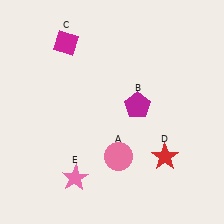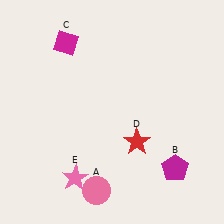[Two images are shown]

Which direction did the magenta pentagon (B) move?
The magenta pentagon (B) moved down.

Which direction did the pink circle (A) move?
The pink circle (A) moved down.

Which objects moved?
The objects that moved are: the pink circle (A), the magenta pentagon (B), the red star (D).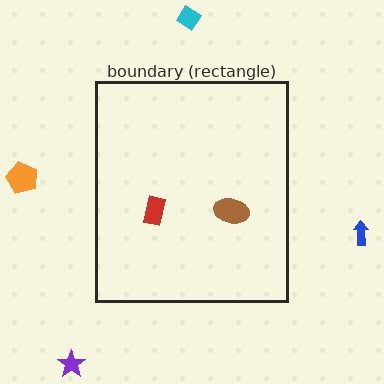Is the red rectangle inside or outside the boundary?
Inside.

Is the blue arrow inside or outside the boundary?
Outside.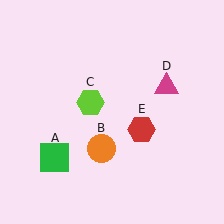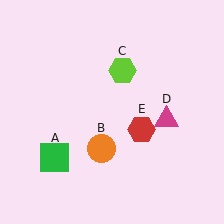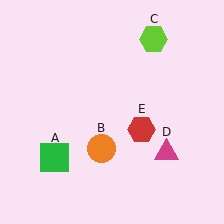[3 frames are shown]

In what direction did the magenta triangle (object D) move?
The magenta triangle (object D) moved down.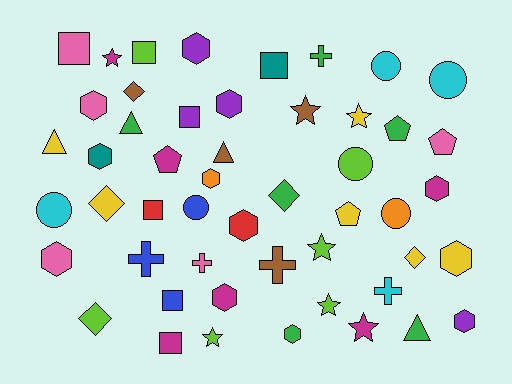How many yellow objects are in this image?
There are 6 yellow objects.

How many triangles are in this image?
There are 4 triangles.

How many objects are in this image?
There are 50 objects.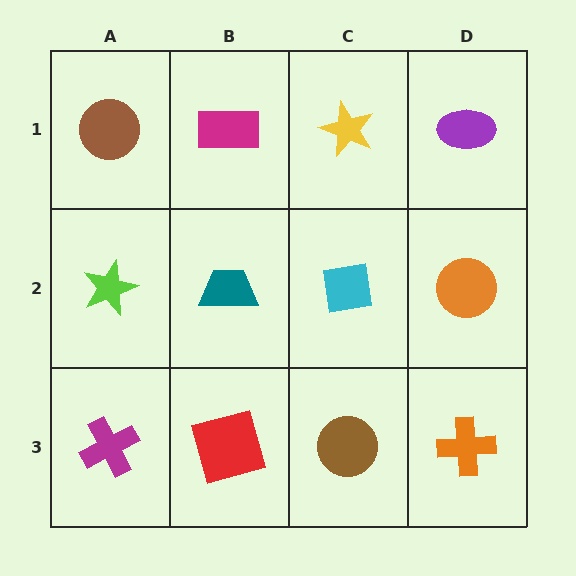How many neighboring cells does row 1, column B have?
3.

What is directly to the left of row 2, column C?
A teal trapezoid.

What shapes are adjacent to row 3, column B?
A teal trapezoid (row 2, column B), a magenta cross (row 3, column A), a brown circle (row 3, column C).